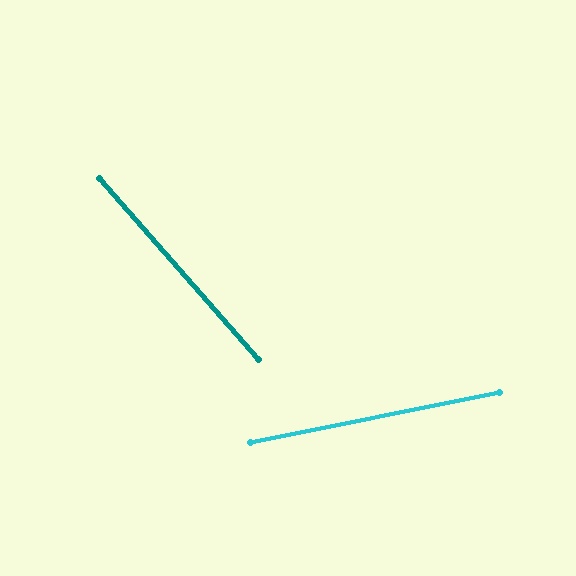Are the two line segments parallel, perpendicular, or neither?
Neither parallel nor perpendicular — they differ by about 60°.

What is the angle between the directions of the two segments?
Approximately 60 degrees.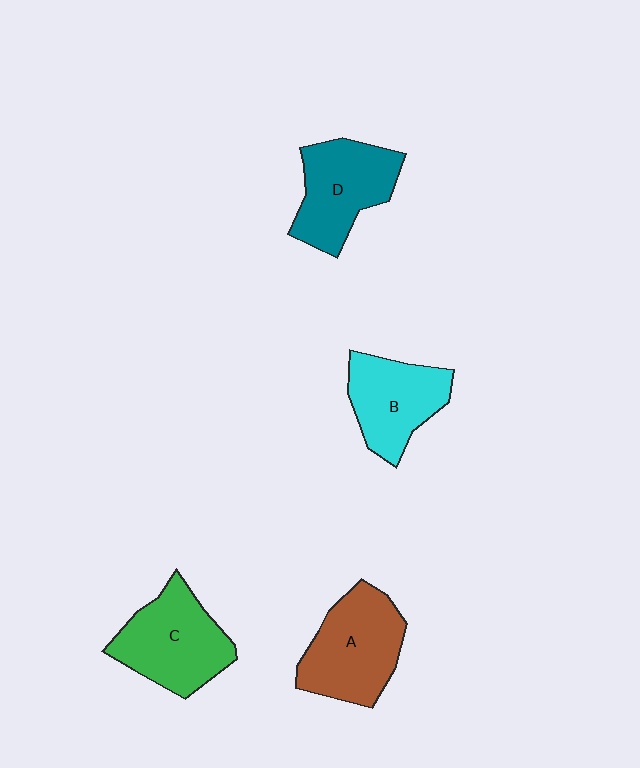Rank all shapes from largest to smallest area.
From largest to smallest: A (brown), C (green), D (teal), B (cyan).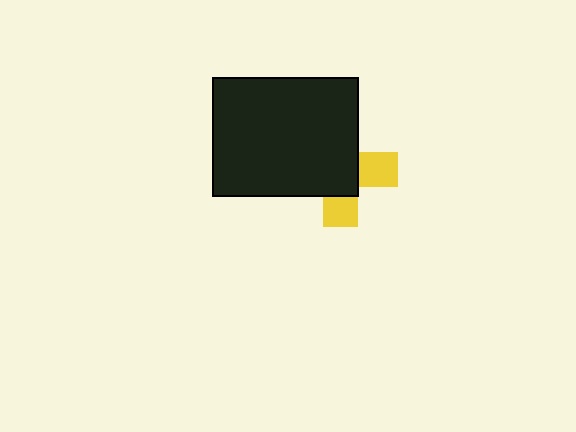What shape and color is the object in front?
The object in front is a black rectangle.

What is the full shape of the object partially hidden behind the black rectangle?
The partially hidden object is a yellow cross.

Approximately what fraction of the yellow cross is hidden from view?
Roughly 65% of the yellow cross is hidden behind the black rectangle.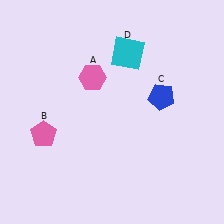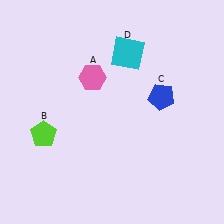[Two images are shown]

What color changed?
The pentagon (B) changed from pink in Image 1 to lime in Image 2.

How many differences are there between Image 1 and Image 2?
There is 1 difference between the two images.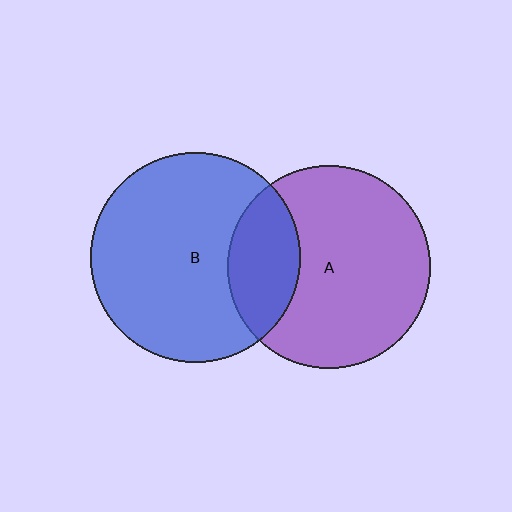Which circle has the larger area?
Circle B (blue).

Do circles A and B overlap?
Yes.